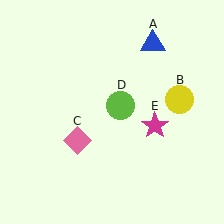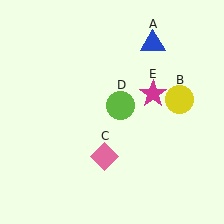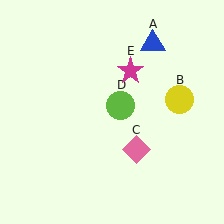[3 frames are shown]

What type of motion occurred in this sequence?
The pink diamond (object C), magenta star (object E) rotated counterclockwise around the center of the scene.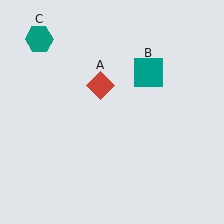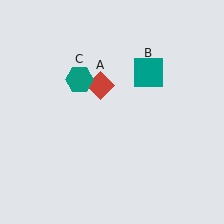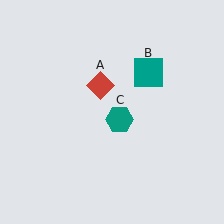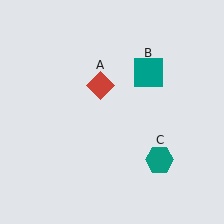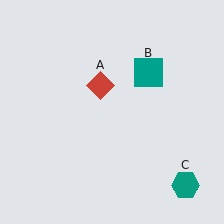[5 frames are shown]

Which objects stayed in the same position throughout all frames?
Red diamond (object A) and teal square (object B) remained stationary.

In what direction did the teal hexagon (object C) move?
The teal hexagon (object C) moved down and to the right.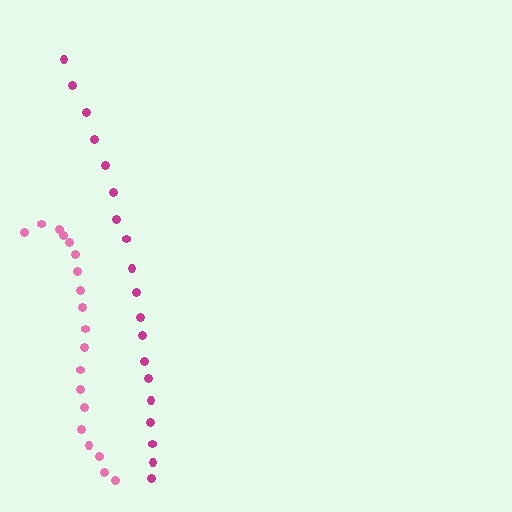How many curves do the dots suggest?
There are 2 distinct paths.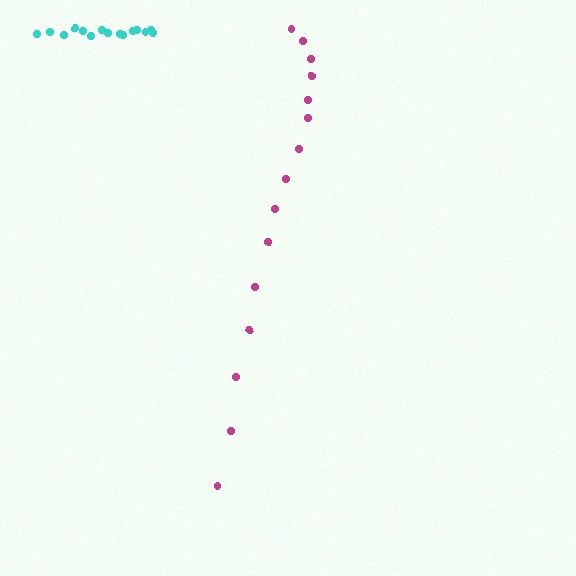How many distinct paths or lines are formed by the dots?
There are 2 distinct paths.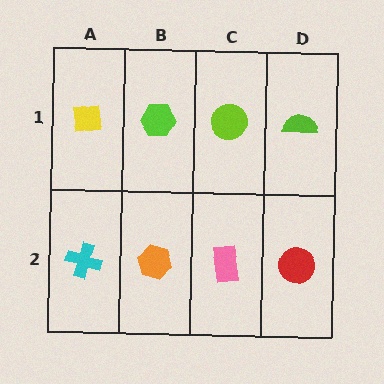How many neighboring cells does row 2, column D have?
2.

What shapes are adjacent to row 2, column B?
A lime hexagon (row 1, column B), a cyan cross (row 2, column A), a pink rectangle (row 2, column C).